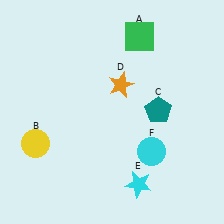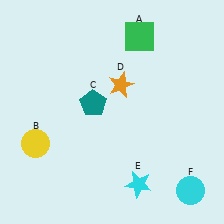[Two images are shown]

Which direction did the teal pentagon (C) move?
The teal pentagon (C) moved left.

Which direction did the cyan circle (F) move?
The cyan circle (F) moved down.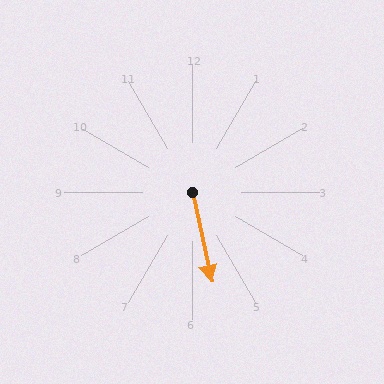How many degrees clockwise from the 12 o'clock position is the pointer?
Approximately 168 degrees.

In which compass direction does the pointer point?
South.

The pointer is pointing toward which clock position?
Roughly 6 o'clock.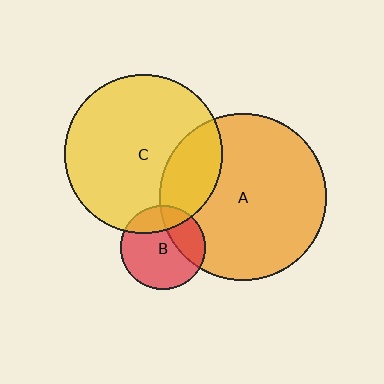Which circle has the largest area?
Circle A (orange).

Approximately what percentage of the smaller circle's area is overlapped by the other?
Approximately 30%.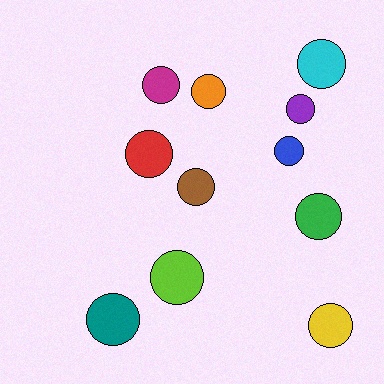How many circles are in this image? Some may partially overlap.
There are 11 circles.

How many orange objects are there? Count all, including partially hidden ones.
There is 1 orange object.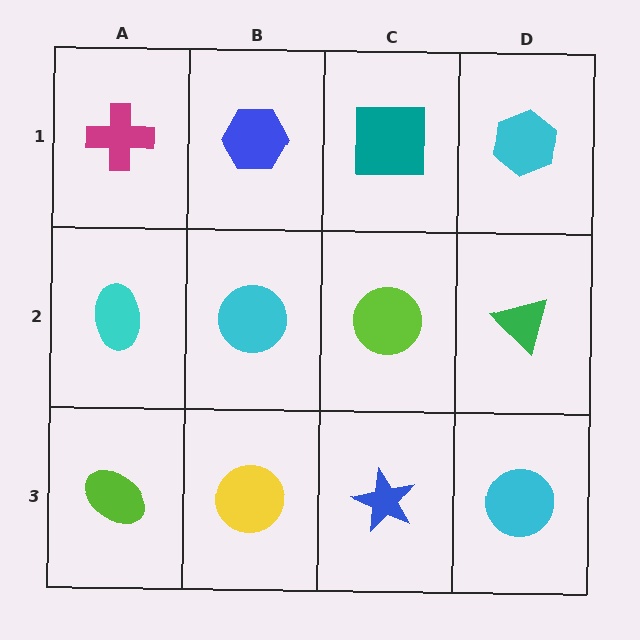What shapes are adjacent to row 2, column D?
A cyan hexagon (row 1, column D), a cyan circle (row 3, column D), a lime circle (row 2, column C).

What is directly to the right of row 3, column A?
A yellow circle.